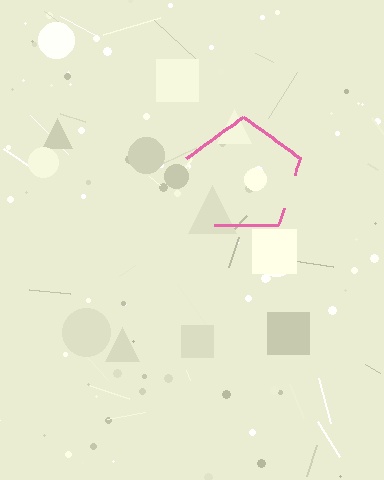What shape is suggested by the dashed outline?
The dashed outline suggests a pentagon.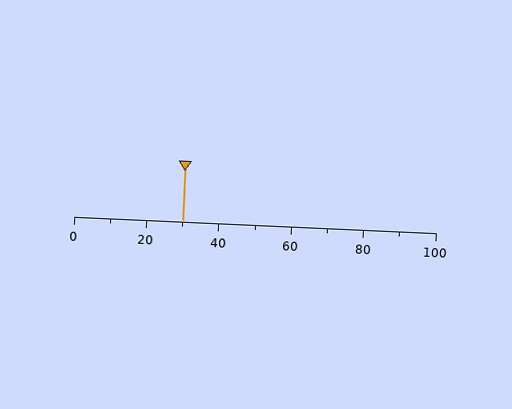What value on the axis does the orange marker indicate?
The marker indicates approximately 30.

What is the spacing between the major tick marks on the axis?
The major ticks are spaced 20 apart.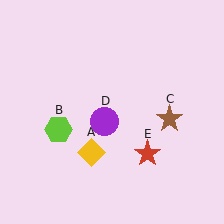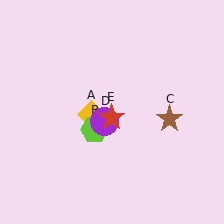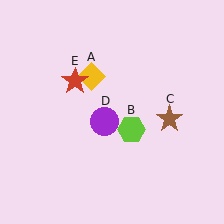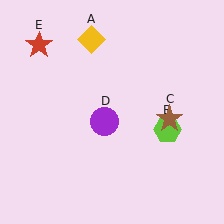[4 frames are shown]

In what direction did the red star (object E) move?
The red star (object E) moved up and to the left.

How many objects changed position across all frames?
3 objects changed position: yellow diamond (object A), lime hexagon (object B), red star (object E).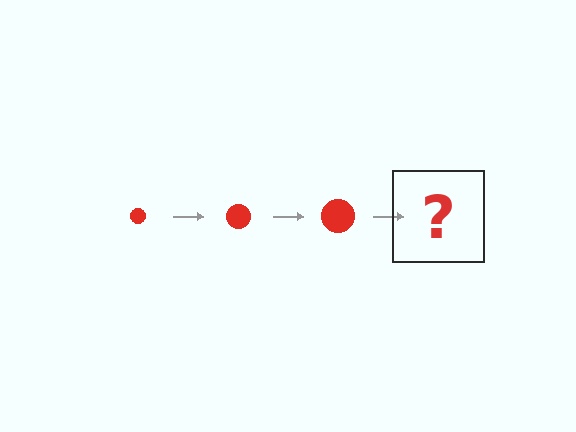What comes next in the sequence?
The next element should be a red circle, larger than the previous one.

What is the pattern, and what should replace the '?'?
The pattern is that the circle gets progressively larger each step. The '?' should be a red circle, larger than the previous one.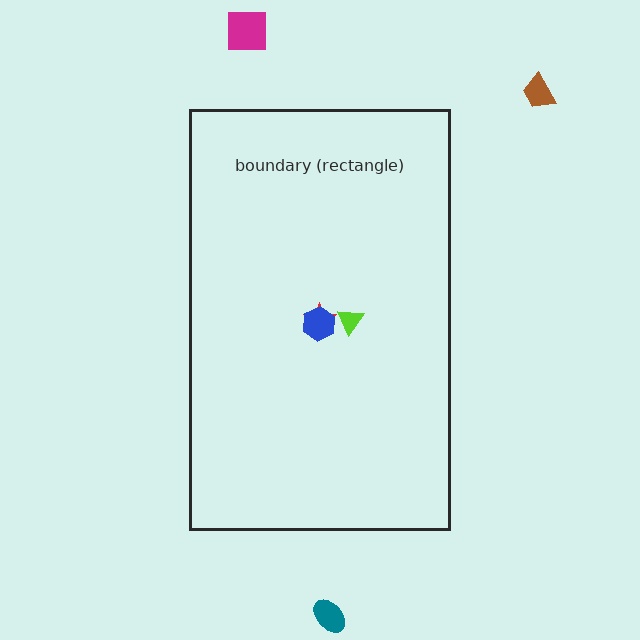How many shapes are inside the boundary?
3 inside, 3 outside.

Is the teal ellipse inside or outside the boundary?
Outside.